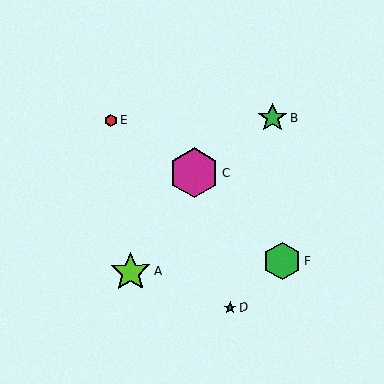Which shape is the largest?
The magenta hexagon (labeled C) is the largest.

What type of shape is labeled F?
Shape F is a green hexagon.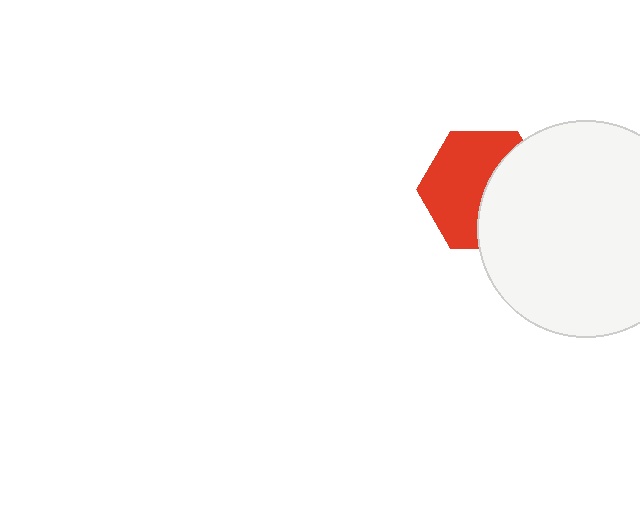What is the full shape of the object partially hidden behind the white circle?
The partially hidden object is a red hexagon.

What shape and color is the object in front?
The object in front is a white circle.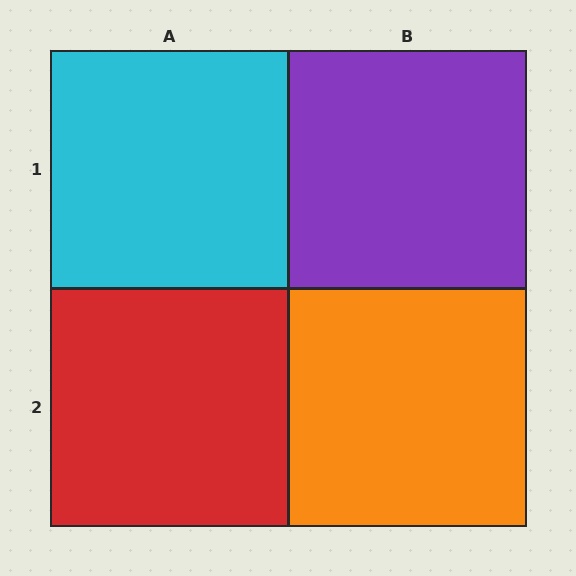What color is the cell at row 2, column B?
Orange.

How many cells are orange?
1 cell is orange.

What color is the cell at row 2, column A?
Red.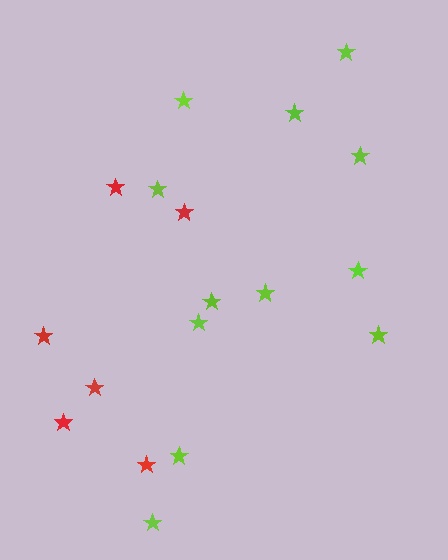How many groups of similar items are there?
There are 2 groups: one group of red stars (6) and one group of lime stars (12).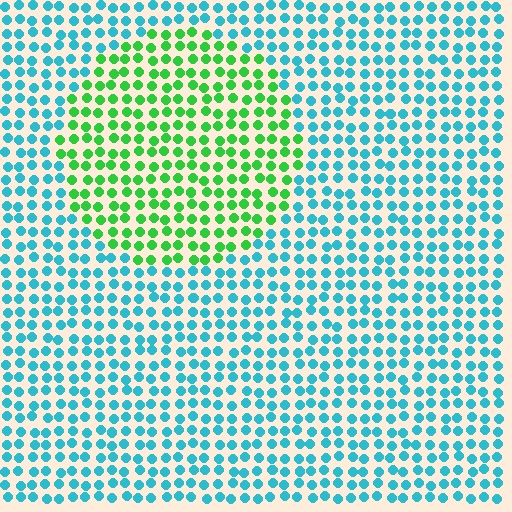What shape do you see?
I see a circle.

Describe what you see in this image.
The image is filled with small cyan elements in a uniform arrangement. A circle-shaped region is visible where the elements are tinted to a slightly different hue, forming a subtle color boundary.